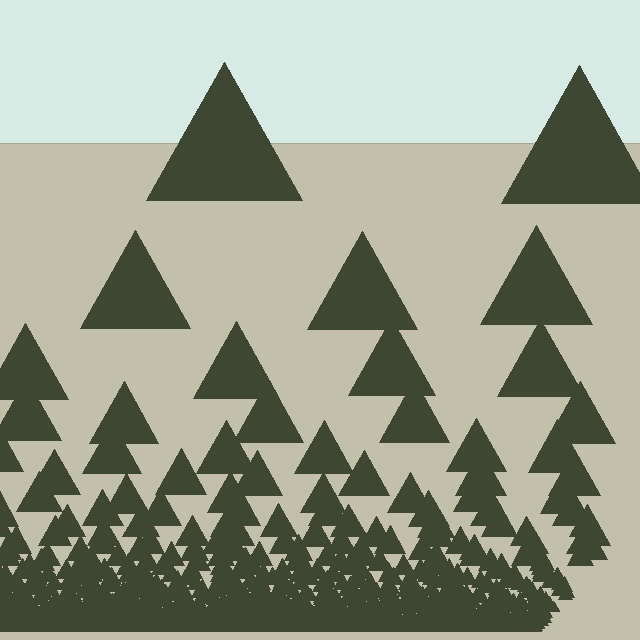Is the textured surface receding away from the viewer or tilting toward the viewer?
The surface appears to tilt toward the viewer. Texture elements get larger and sparser toward the top.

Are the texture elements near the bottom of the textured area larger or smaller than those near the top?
Smaller. The gradient is inverted — elements near the bottom are smaller and denser.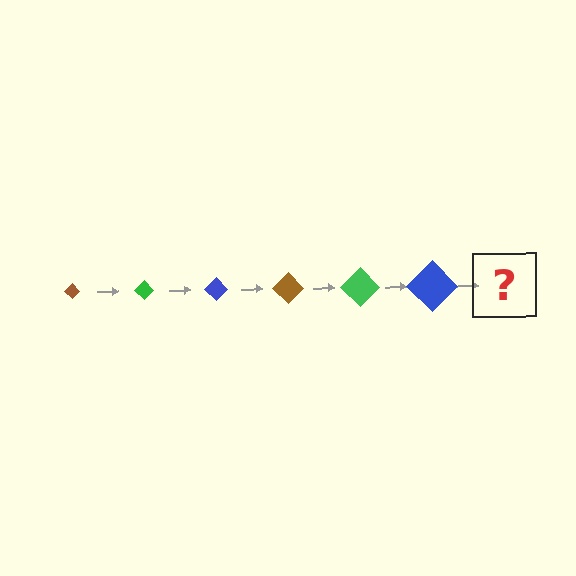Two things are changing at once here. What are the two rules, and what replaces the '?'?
The two rules are that the diamond grows larger each step and the color cycles through brown, green, and blue. The '?' should be a brown diamond, larger than the previous one.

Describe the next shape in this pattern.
It should be a brown diamond, larger than the previous one.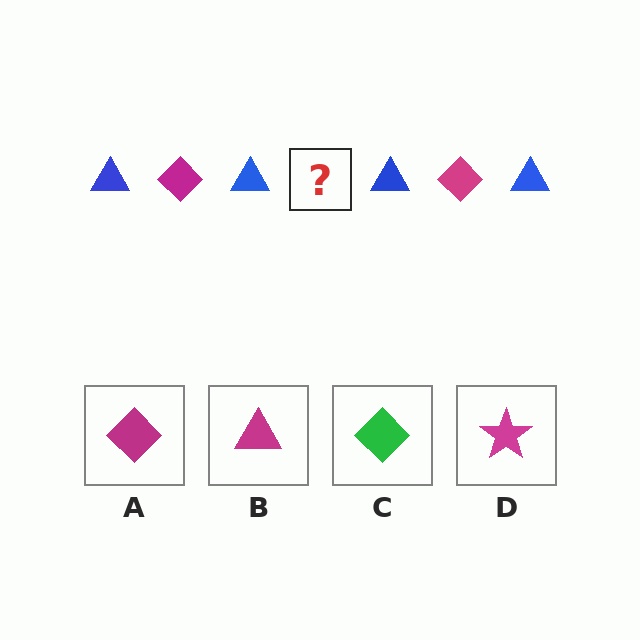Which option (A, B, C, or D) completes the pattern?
A.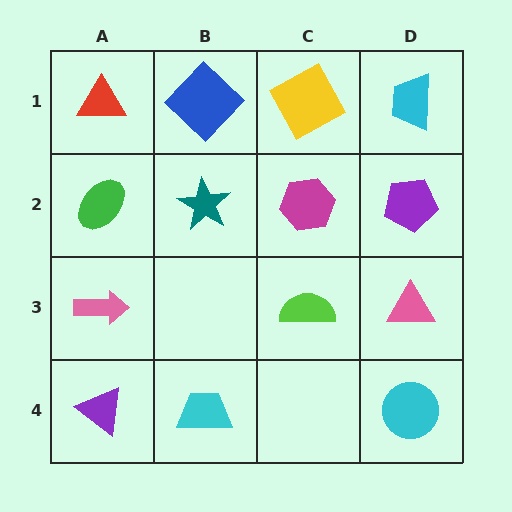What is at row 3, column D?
A pink triangle.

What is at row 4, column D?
A cyan circle.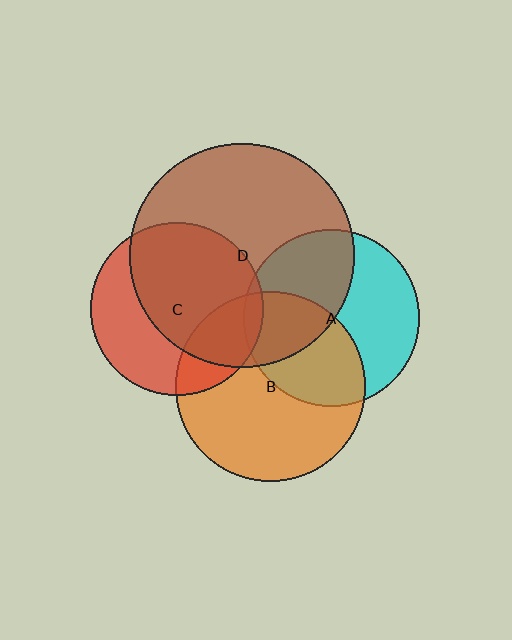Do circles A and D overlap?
Yes.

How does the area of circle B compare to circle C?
Approximately 1.2 times.